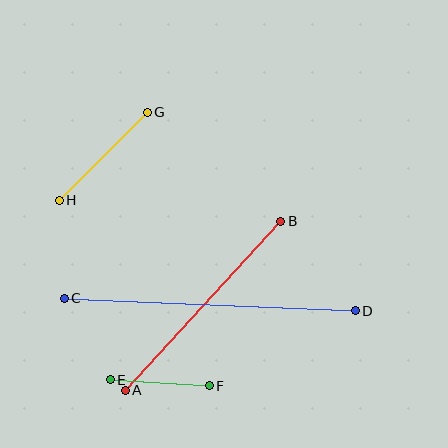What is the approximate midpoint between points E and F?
The midpoint is at approximately (160, 383) pixels.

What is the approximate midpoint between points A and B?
The midpoint is at approximately (203, 306) pixels.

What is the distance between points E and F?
The distance is approximately 99 pixels.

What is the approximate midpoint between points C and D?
The midpoint is at approximately (210, 304) pixels.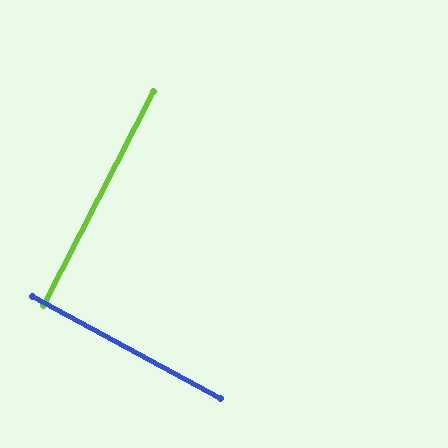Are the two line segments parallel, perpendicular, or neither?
Perpendicular — they meet at approximately 89°.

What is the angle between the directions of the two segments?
Approximately 89 degrees.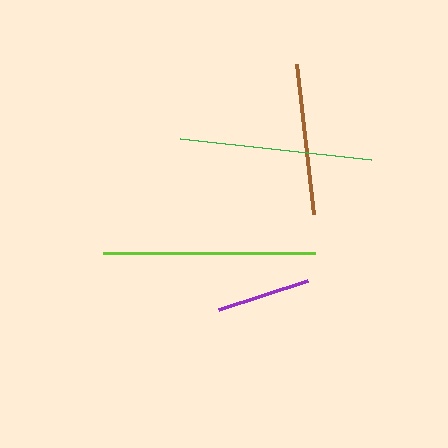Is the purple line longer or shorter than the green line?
The green line is longer than the purple line.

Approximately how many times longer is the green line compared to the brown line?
The green line is approximately 1.3 times the length of the brown line.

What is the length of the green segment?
The green segment is approximately 192 pixels long.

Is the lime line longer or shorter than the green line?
The lime line is longer than the green line.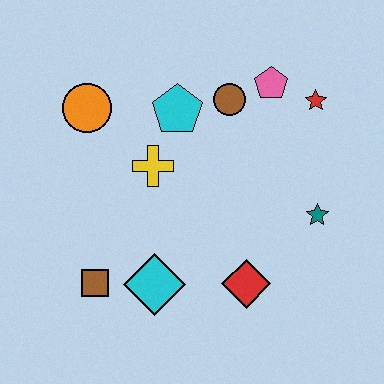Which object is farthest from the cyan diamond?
The red star is farthest from the cyan diamond.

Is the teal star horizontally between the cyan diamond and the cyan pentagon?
No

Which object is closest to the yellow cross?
The cyan pentagon is closest to the yellow cross.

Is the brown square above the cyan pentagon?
No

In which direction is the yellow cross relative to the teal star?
The yellow cross is to the left of the teal star.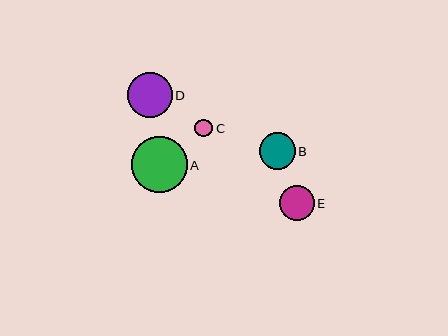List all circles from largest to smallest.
From largest to smallest: A, D, B, E, C.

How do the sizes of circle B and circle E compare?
Circle B and circle E are approximately the same size.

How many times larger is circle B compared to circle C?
Circle B is approximately 2.0 times the size of circle C.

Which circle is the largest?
Circle A is the largest with a size of approximately 56 pixels.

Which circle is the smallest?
Circle C is the smallest with a size of approximately 18 pixels.